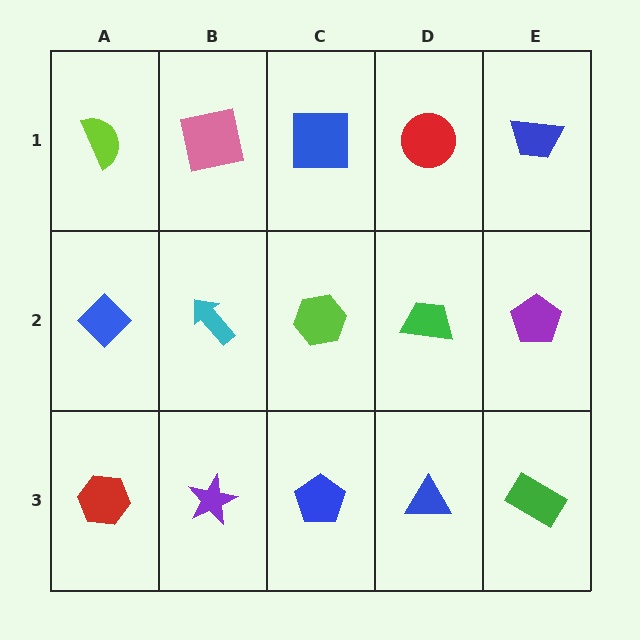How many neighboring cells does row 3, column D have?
3.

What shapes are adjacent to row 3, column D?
A green trapezoid (row 2, column D), a blue pentagon (row 3, column C), a green rectangle (row 3, column E).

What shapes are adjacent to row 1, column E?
A purple pentagon (row 2, column E), a red circle (row 1, column D).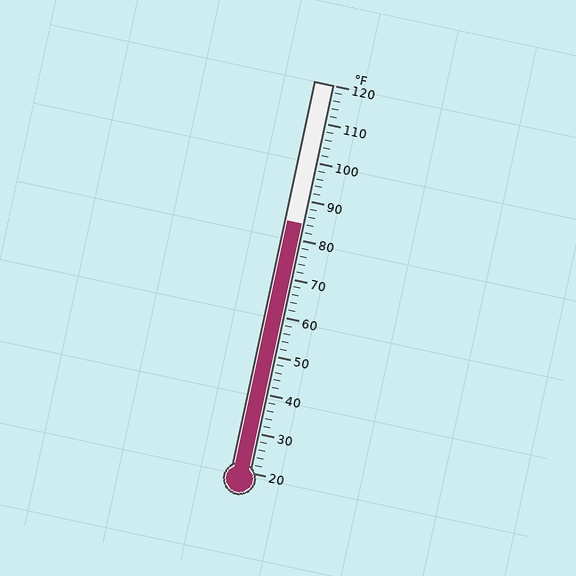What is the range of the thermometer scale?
The thermometer scale ranges from 20°F to 120°F.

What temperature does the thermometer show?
The thermometer shows approximately 84°F.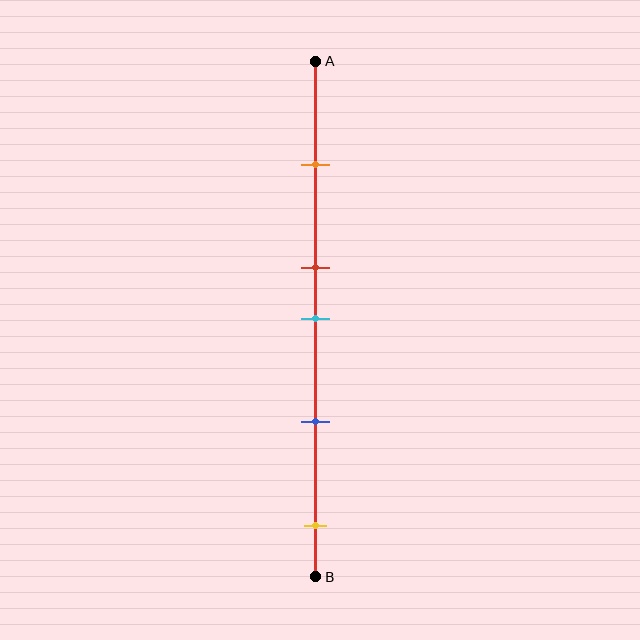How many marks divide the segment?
There are 5 marks dividing the segment.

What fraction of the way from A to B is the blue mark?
The blue mark is approximately 70% (0.7) of the way from A to B.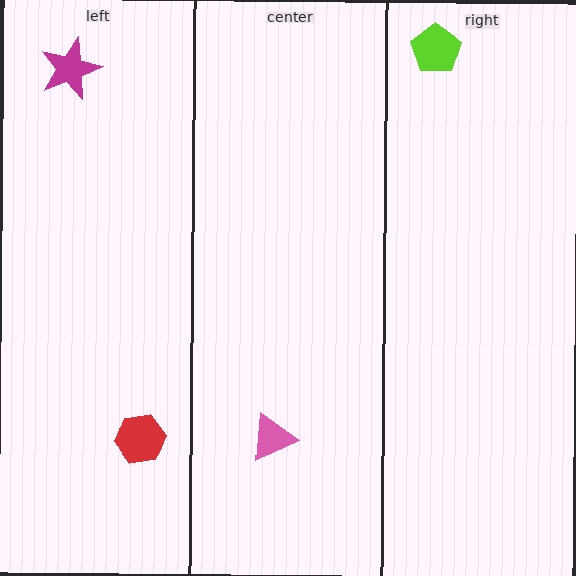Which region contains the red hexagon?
The left region.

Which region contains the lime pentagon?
The right region.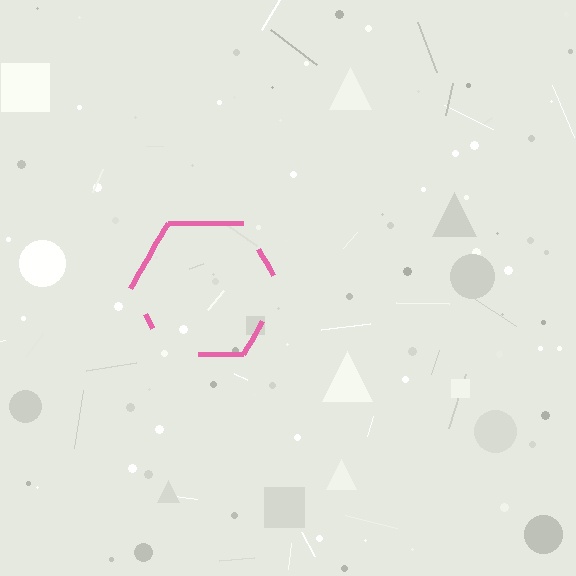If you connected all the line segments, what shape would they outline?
They would outline a hexagon.